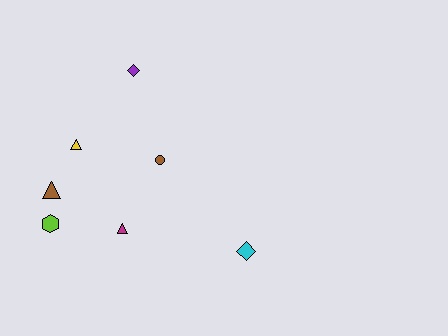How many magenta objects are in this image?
There is 1 magenta object.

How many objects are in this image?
There are 7 objects.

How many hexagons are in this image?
There is 1 hexagon.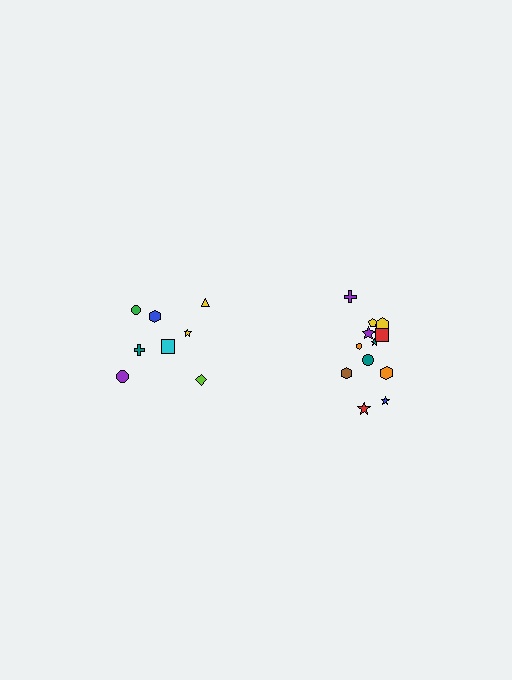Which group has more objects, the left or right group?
The right group.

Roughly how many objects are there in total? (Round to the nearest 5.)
Roughly 20 objects in total.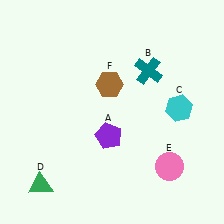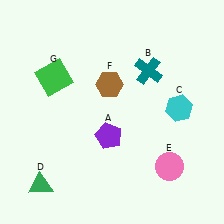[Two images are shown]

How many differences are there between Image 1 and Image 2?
There is 1 difference between the two images.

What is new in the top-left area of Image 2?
A green square (G) was added in the top-left area of Image 2.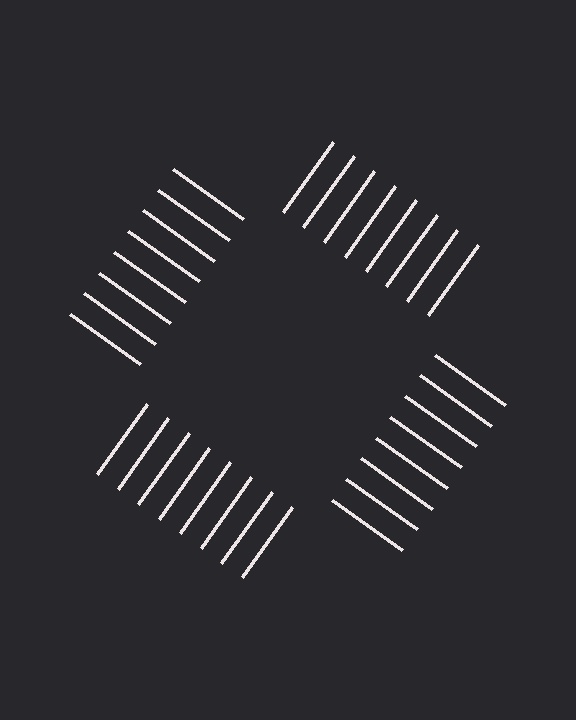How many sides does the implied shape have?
4 sides — the line-ends trace a square.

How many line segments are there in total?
32 — 8 along each of the 4 edges.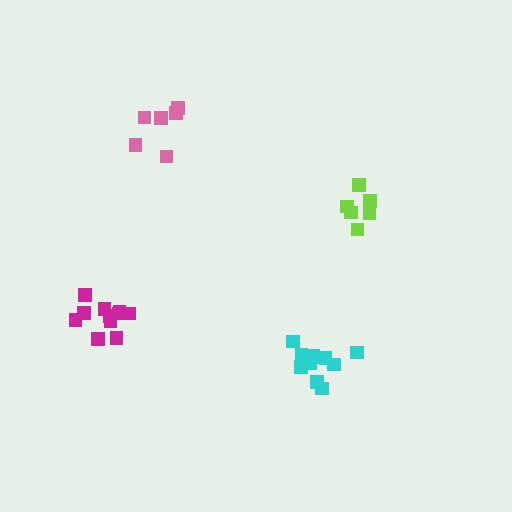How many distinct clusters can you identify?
There are 4 distinct clusters.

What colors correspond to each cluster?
The clusters are colored: pink, lime, magenta, cyan.